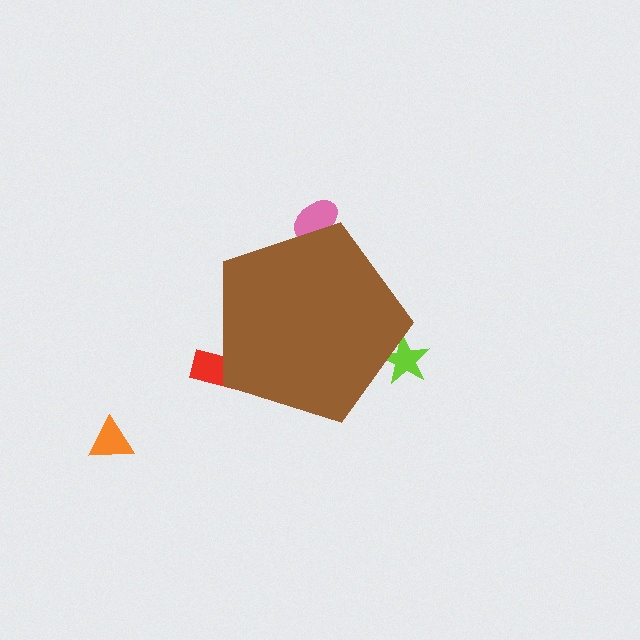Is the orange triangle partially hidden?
No, the orange triangle is fully visible.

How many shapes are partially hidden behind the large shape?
3 shapes are partially hidden.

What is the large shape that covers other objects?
A brown pentagon.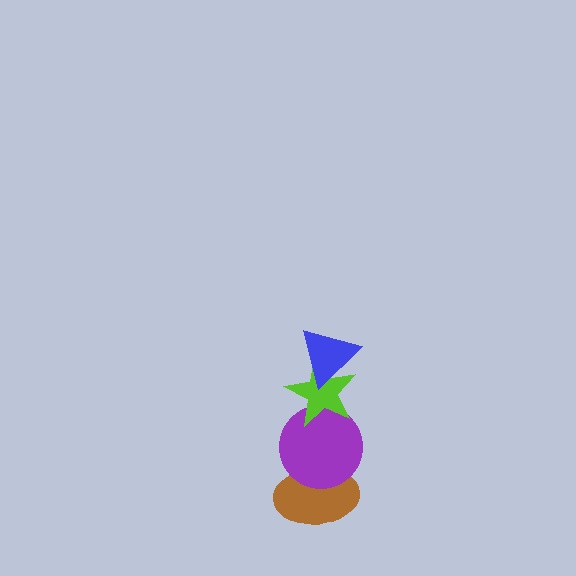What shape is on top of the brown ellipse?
The purple circle is on top of the brown ellipse.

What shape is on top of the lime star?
The blue triangle is on top of the lime star.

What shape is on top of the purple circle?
The lime star is on top of the purple circle.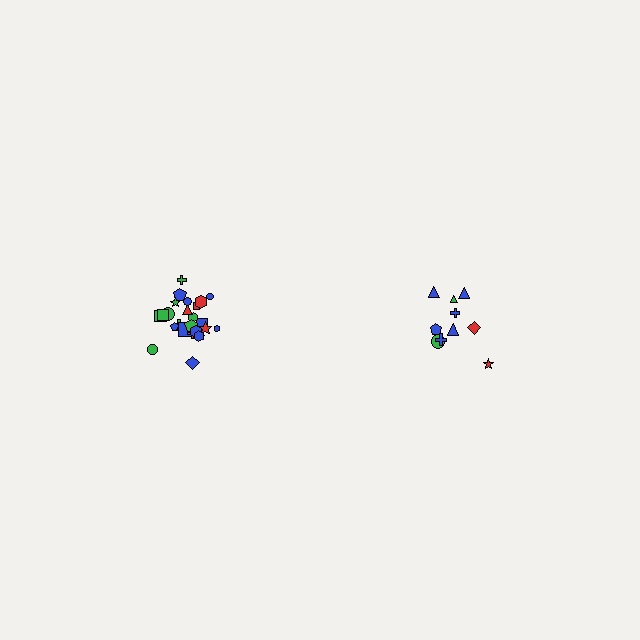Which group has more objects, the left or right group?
The left group.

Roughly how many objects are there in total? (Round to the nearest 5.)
Roughly 35 objects in total.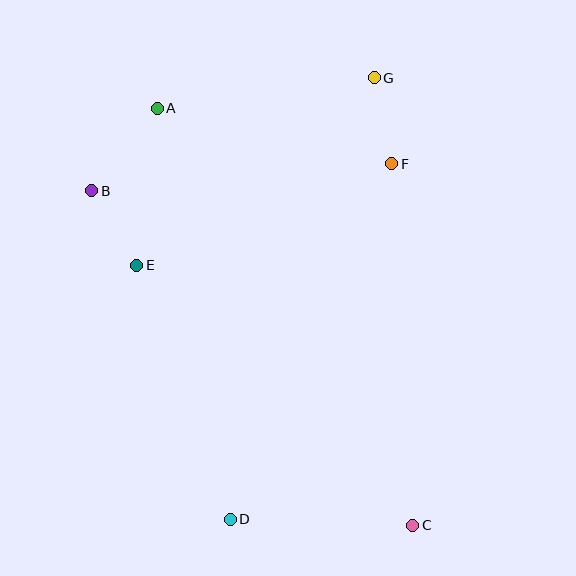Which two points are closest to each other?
Points B and E are closest to each other.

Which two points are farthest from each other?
Points A and C are farthest from each other.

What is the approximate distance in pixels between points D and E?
The distance between D and E is approximately 271 pixels.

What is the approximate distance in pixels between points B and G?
The distance between B and G is approximately 304 pixels.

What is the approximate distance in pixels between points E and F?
The distance between E and F is approximately 274 pixels.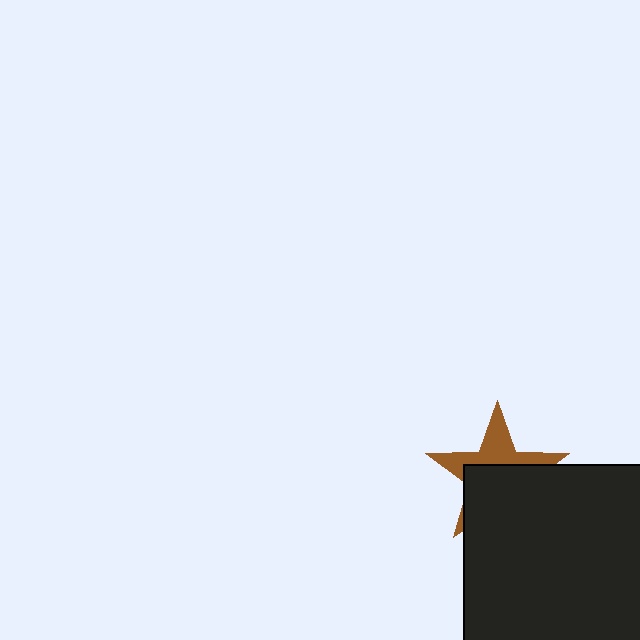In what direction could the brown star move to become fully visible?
The brown star could move up. That would shift it out from behind the black rectangle entirely.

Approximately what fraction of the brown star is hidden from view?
Roughly 59% of the brown star is hidden behind the black rectangle.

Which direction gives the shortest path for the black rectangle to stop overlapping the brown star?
Moving down gives the shortest separation.